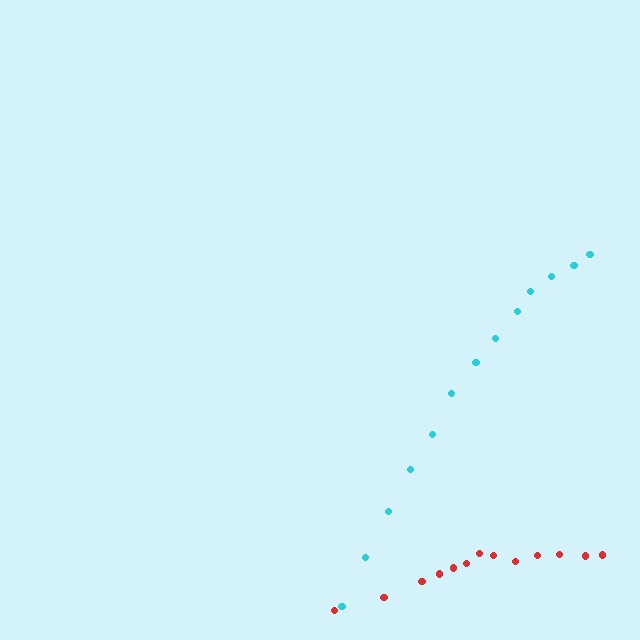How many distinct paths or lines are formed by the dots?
There are 2 distinct paths.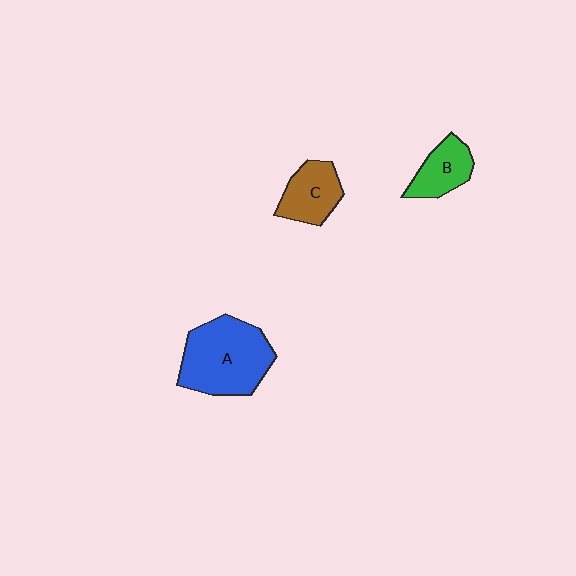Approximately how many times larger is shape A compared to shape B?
Approximately 2.2 times.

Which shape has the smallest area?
Shape B (green).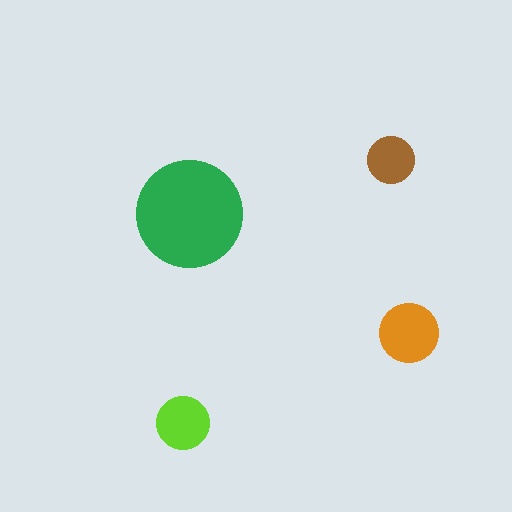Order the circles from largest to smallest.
the green one, the orange one, the lime one, the brown one.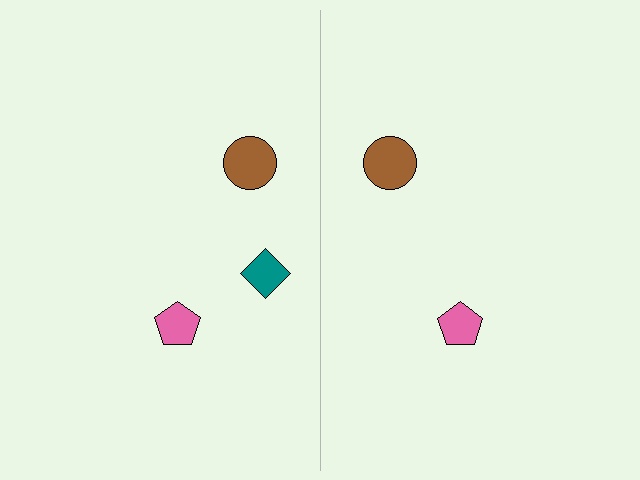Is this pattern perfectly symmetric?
No, the pattern is not perfectly symmetric. A teal diamond is missing from the right side.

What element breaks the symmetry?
A teal diamond is missing from the right side.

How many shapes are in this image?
There are 5 shapes in this image.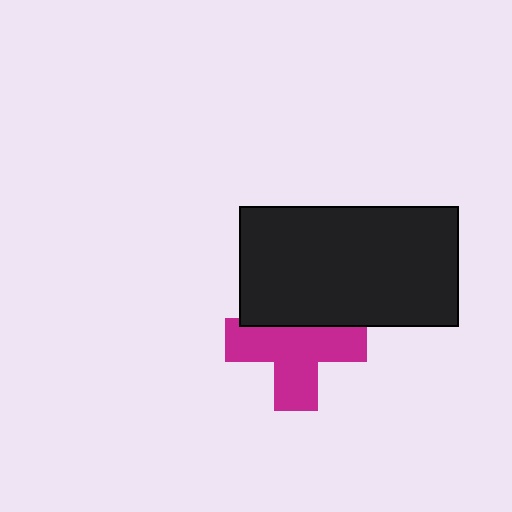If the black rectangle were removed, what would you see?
You would see the complete magenta cross.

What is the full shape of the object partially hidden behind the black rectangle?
The partially hidden object is a magenta cross.